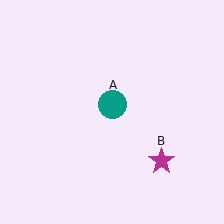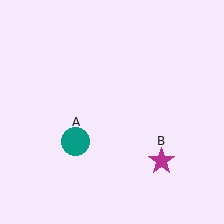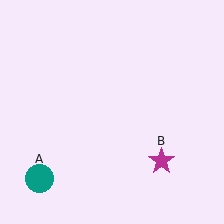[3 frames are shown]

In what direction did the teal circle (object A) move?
The teal circle (object A) moved down and to the left.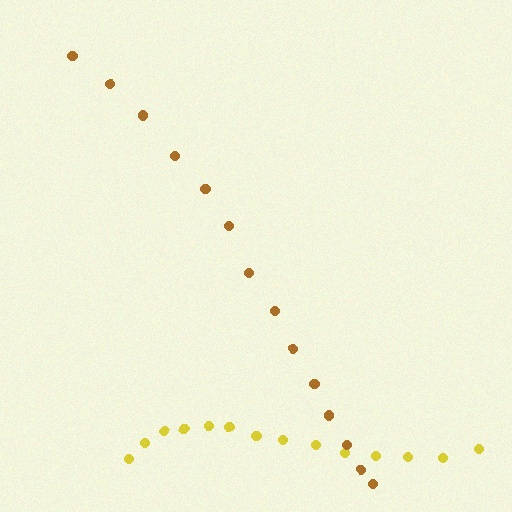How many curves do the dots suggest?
There are 2 distinct paths.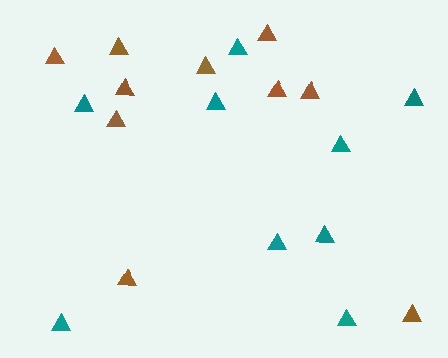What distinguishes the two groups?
There are 2 groups: one group of brown triangles (10) and one group of teal triangles (9).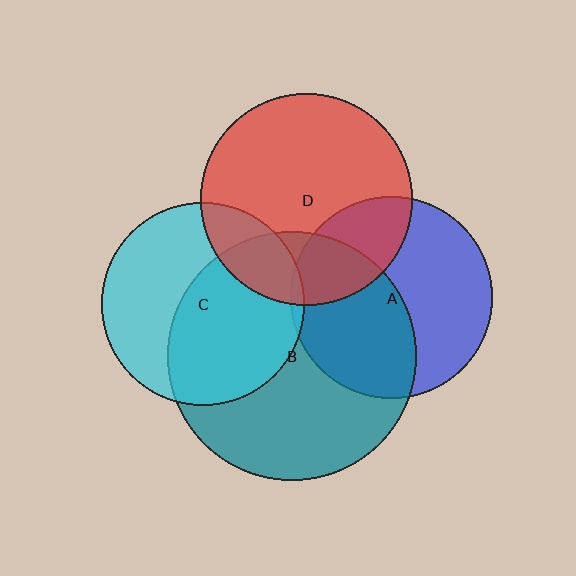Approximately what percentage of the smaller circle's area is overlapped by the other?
Approximately 25%.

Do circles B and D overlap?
Yes.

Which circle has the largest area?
Circle B (teal).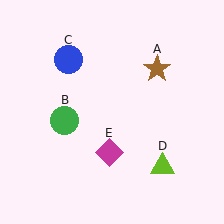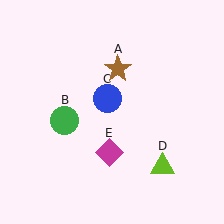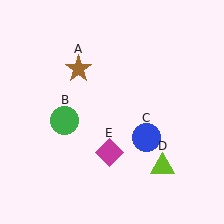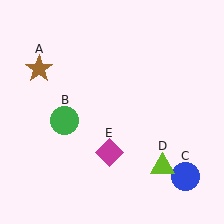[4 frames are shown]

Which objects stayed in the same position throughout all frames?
Green circle (object B) and lime triangle (object D) and magenta diamond (object E) remained stationary.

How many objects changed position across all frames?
2 objects changed position: brown star (object A), blue circle (object C).